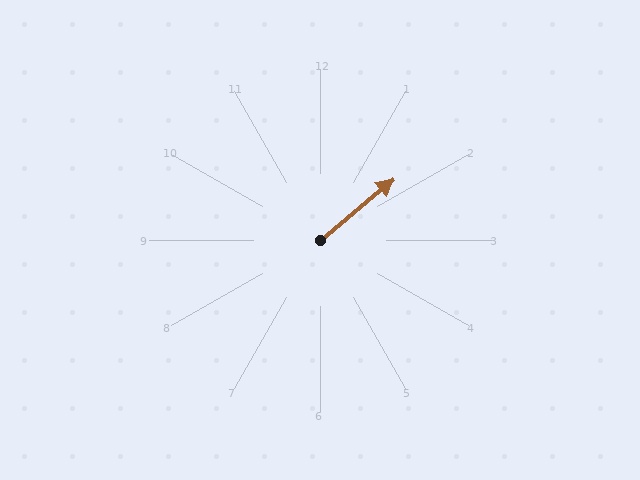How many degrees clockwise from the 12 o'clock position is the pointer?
Approximately 50 degrees.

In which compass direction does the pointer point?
Northeast.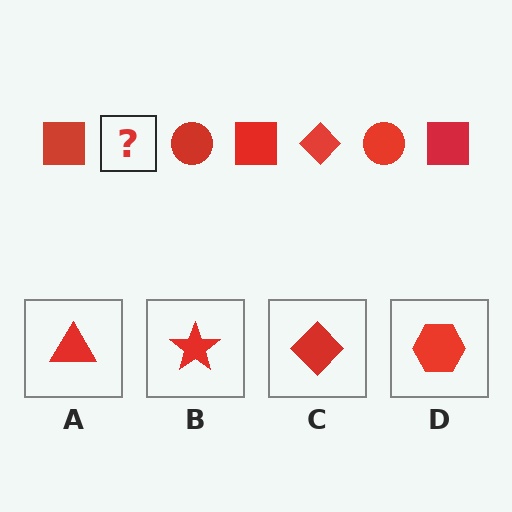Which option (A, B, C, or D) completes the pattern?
C.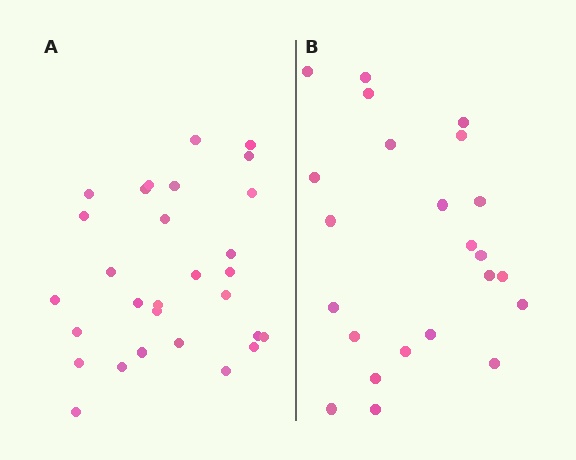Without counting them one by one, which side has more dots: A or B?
Region A (the left region) has more dots.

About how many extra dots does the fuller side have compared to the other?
Region A has about 6 more dots than region B.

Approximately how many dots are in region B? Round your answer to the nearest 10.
About 20 dots. (The exact count is 23, which rounds to 20.)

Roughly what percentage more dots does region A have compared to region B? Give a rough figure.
About 25% more.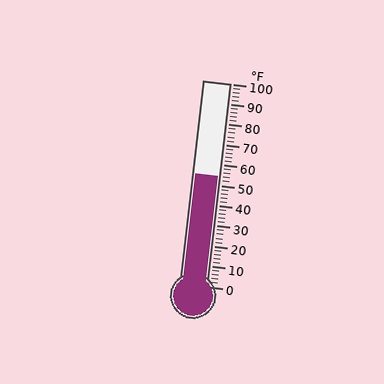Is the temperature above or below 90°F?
The temperature is below 90°F.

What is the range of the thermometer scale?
The thermometer scale ranges from 0°F to 100°F.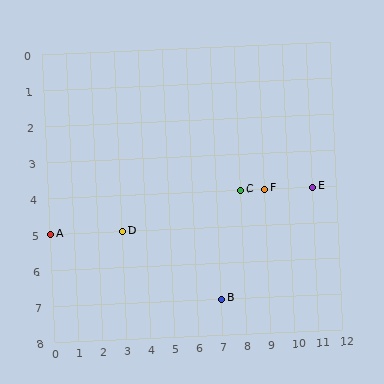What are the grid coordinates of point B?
Point B is at grid coordinates (7, 7).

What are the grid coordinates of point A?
Point A is at grid coordinates (0, 5).